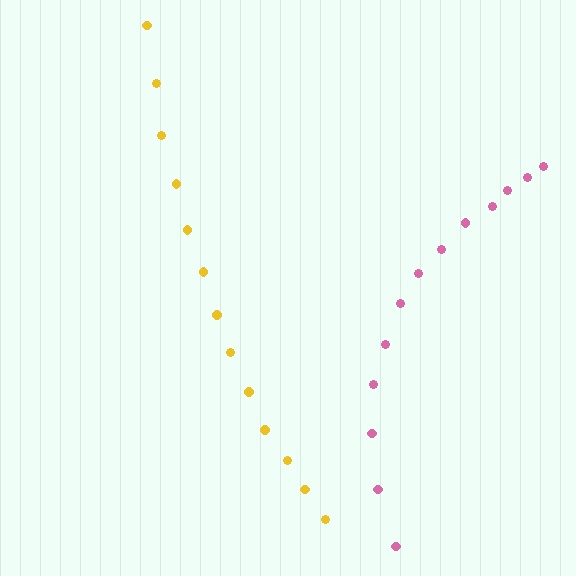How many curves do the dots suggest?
There are 2 distinct paths.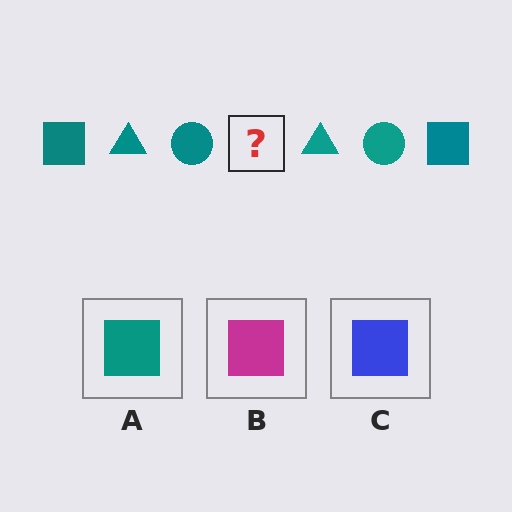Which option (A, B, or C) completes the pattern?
A.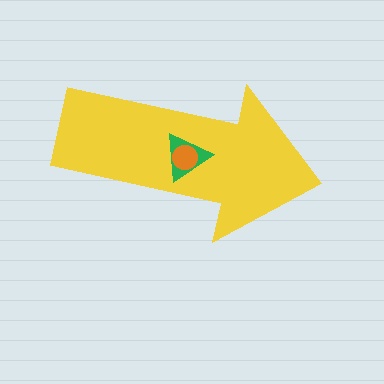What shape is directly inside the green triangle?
The orange circle.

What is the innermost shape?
The orange circle.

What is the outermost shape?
The yellow arrow.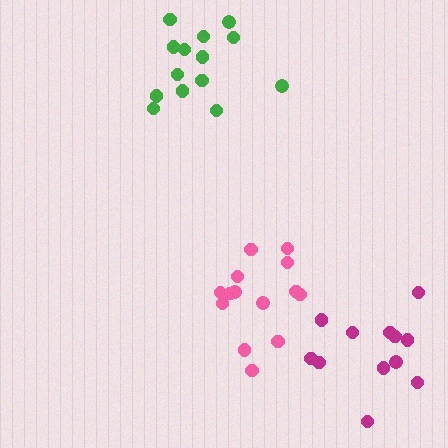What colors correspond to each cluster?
The clusters are colored: pink, green, magenta.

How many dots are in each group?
Group 1: 14 dots, Group 2: 14 dots, Group 3: 12 dots (40 total).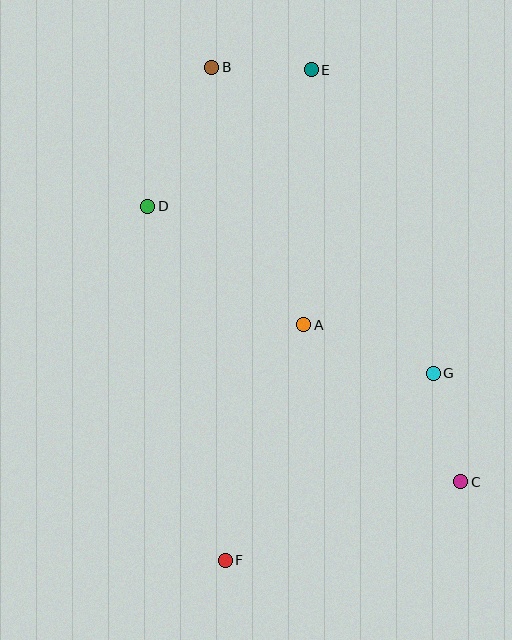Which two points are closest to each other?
Points B and E are closest to each other.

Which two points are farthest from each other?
Points E and F are farthest from each other.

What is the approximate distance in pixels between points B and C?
The distance between B and C is approximately 483 pixels.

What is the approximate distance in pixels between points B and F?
The distance between B and F is approximately 493 pixels.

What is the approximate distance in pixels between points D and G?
The distance between D and G is approximately 331 pixels.